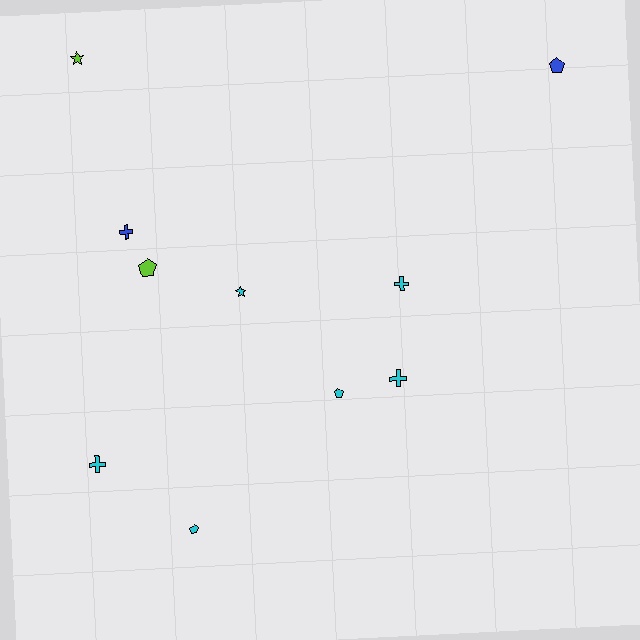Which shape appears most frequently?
Pentagon, with 4 objects.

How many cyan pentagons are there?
There are 2 cyan pentagons.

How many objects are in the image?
There are 10 objects.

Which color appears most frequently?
Cyan, with 6 objects.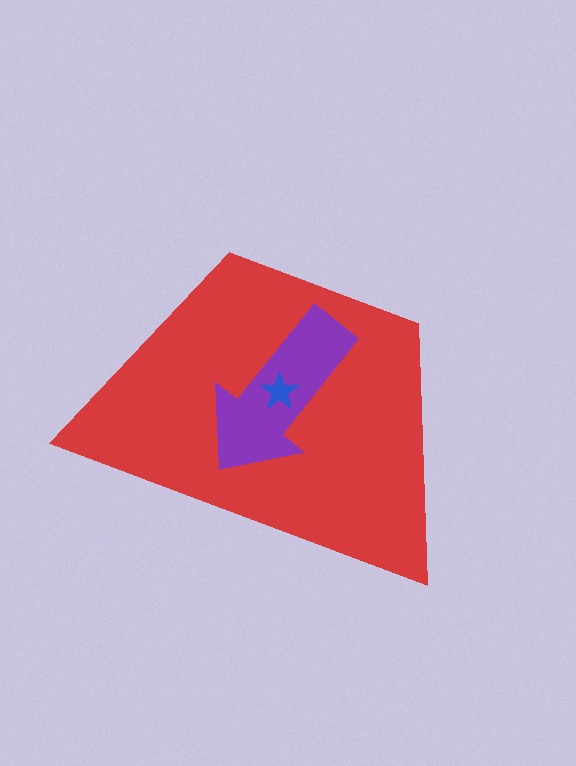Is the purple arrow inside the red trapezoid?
Yes.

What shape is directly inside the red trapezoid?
The purple arrow.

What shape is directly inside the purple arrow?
The blue star.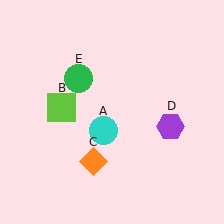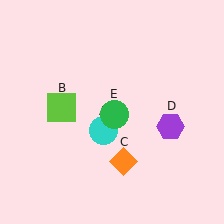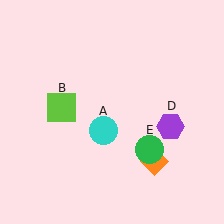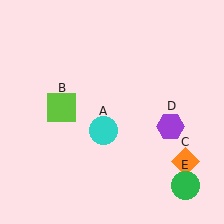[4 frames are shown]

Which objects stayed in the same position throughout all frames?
Cyan circle (object A) and lime square (object B) and purple hexagon (object D) remained stationary.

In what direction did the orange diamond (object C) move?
The orange diamond (object C) moved right.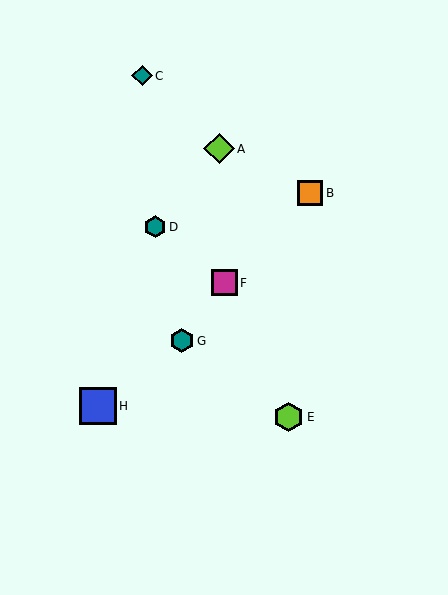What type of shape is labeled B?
Shape B is an orange square.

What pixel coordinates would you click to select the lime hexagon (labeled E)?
Click at (289, 417) to select the lime hexagon E.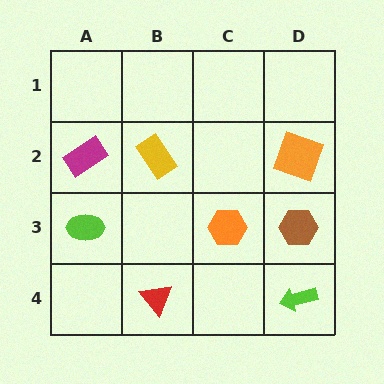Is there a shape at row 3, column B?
No, that cell is empty.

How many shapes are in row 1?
0 shapes.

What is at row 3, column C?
An orange hexagon.